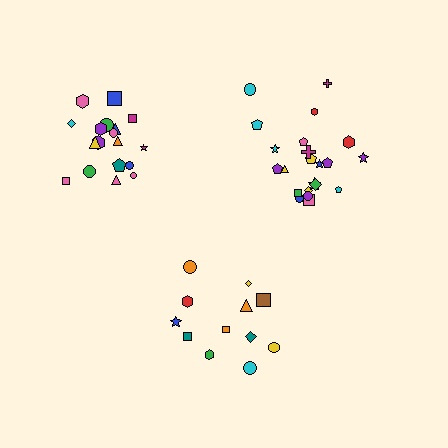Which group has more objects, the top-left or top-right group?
The top-right group.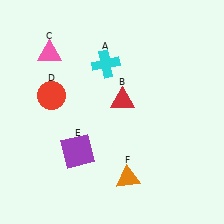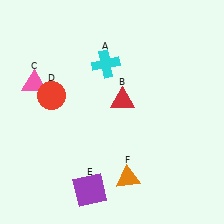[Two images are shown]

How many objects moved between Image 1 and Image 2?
2 objects moved between the two images.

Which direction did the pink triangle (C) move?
The pink triangle (C) moved down.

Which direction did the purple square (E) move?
The purple square (E) moved down.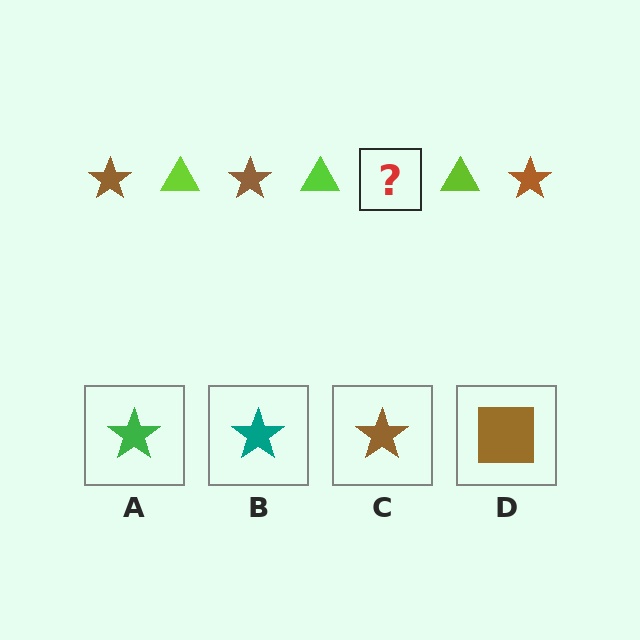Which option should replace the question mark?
Option C.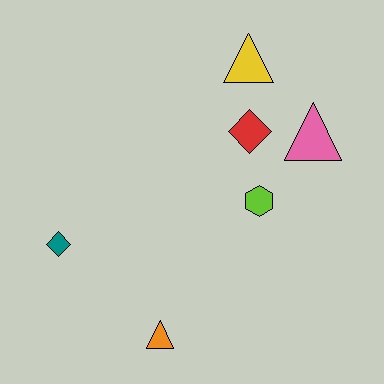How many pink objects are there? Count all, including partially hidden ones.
There is 1 pink object.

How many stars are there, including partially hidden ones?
There are no stars.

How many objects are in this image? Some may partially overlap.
There are 6 objects.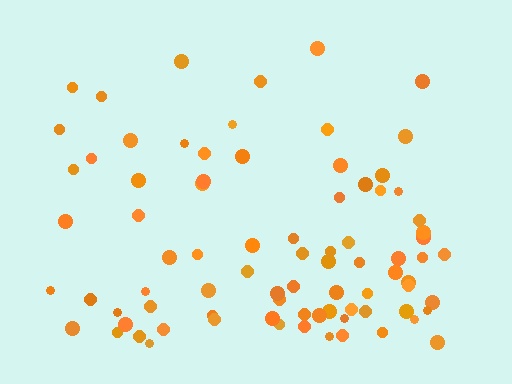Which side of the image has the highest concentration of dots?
The bottom.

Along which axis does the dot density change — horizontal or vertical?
Vertical.